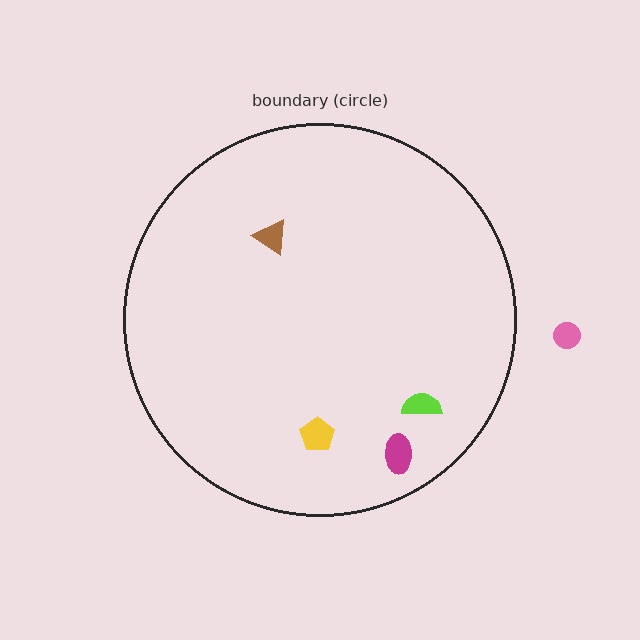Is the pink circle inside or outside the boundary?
Outside.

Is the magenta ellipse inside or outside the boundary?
Inside.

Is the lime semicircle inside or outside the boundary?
Inside.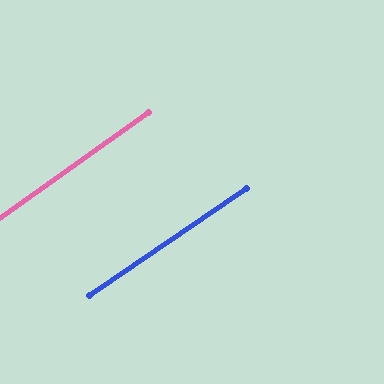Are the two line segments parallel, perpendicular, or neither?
Parallel — their directions differ by only 0.7°.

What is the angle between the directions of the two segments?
Approximately 1 degree.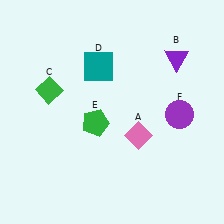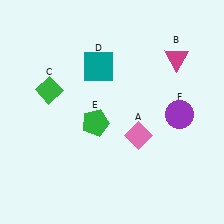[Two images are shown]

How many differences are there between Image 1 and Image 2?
There is 1 difference between the two images.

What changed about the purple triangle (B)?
In Image 1, B is purple. In Image 2, it changed to magenta.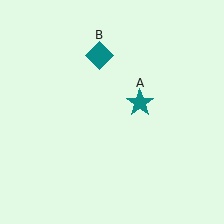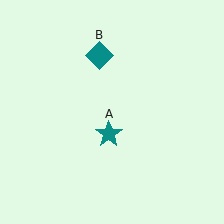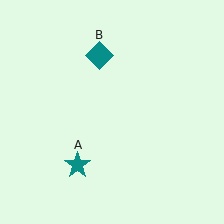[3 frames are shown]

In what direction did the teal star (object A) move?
The teal star (object A) moved down and to the left.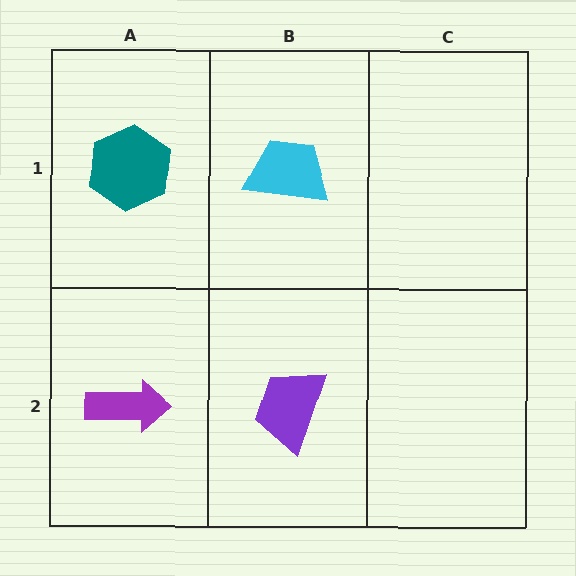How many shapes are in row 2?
2 shapes.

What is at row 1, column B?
A cyan trapezoid.